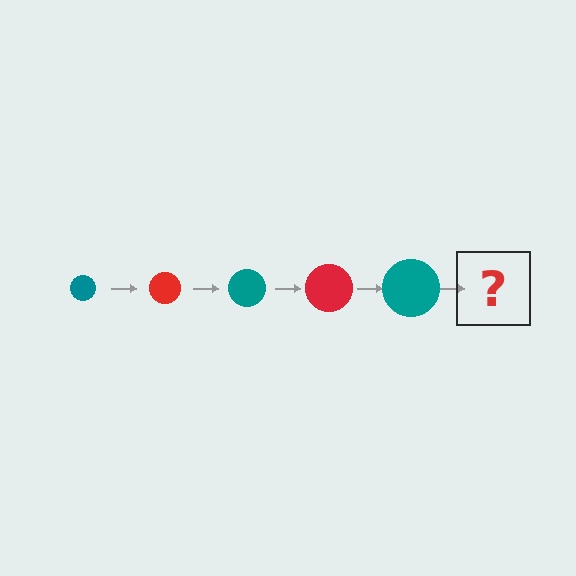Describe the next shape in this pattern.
It should be a red circle, larger than the previous one.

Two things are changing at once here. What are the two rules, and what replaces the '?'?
The two rules are that the circle grows larger each step and the color cycles through teal and red. The '?' should be a red circle, larger than the previous one.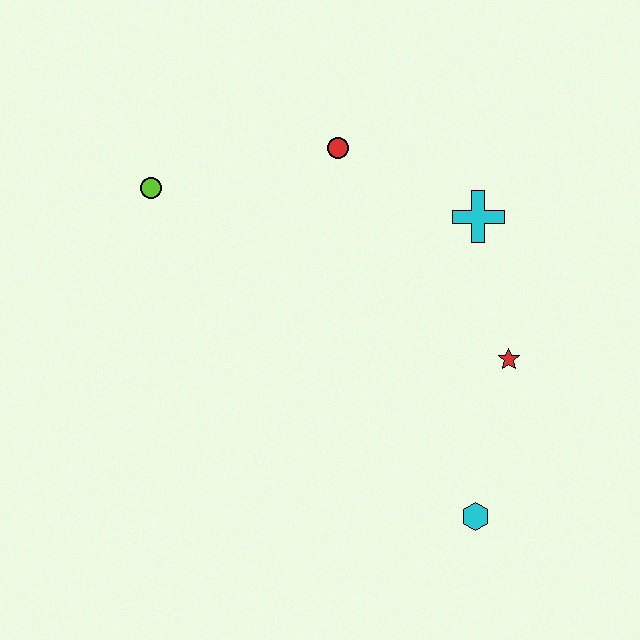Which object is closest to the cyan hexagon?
The red star is closest to the cyan hexagon.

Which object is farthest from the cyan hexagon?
The lime circle is farthest from the cyan hexagon.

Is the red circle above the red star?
Yes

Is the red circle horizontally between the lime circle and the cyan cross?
Yes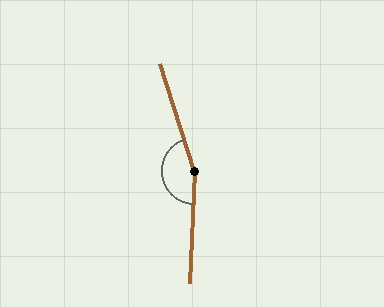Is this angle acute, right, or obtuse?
It is obtuse.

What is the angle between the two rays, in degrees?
Approximately 160 degrees.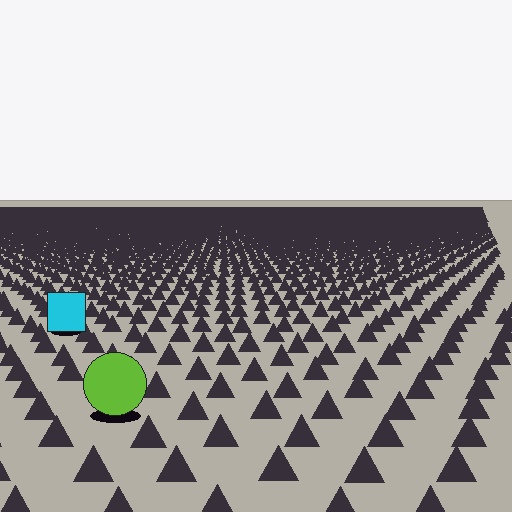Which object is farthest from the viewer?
The cyan square is farthest from the viewer. It appears smaller and the ground texture around it is denser.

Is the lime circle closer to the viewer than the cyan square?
Yes. The lime circle is closer — you can tell from the texture gradient: the ground texture is coarser near it.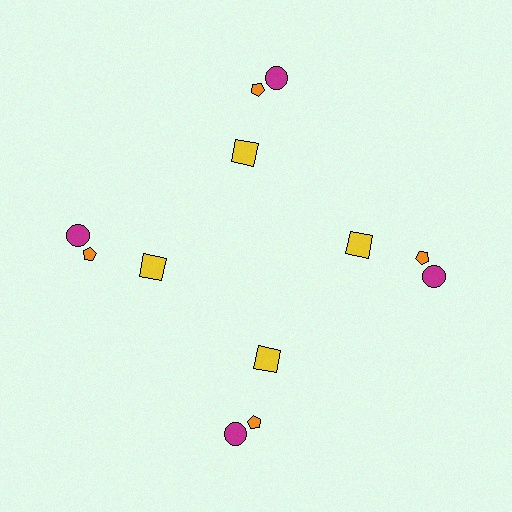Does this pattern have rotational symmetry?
Yes, this pattern has 4-fold rotational symmetry. It looks the same after rotating 90 degrees around the center.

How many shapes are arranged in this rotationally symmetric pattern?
There are 12 shapes, arranged in 4 groups of 3.